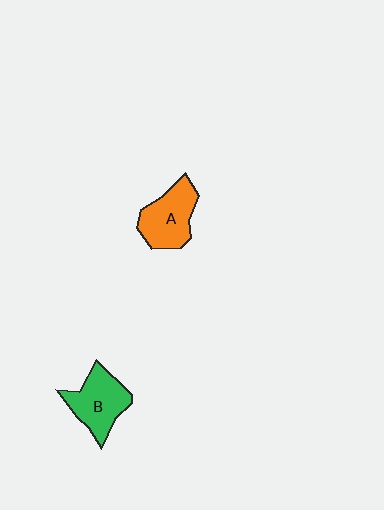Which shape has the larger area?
Shape B (green).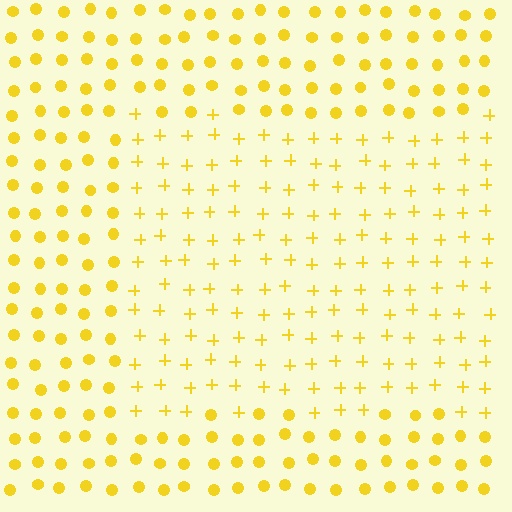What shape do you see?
I see a rectangle.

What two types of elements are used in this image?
The image uses plus signs inside the rectangle region and circles outside it.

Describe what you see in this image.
The image is filled with small yellow elements arranged in a uniform grid. A rectangle-shaped region contains plus signs, while the surrounding area contains circles. The boundary is defined purely by the change in element shape.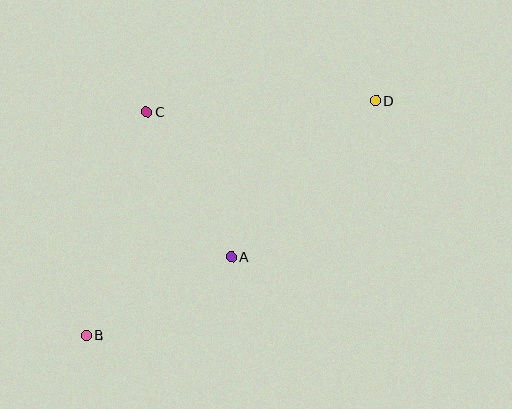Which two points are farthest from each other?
Points B and D are farthest from each other.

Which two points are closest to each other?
Points A and B are closest to each other.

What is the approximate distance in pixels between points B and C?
The distance between B and C is approximately 232 pixels.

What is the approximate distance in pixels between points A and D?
The distance between A and D is approximately 213 pixels.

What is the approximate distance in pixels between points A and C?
The distance between A and C is approximately 168 pixels.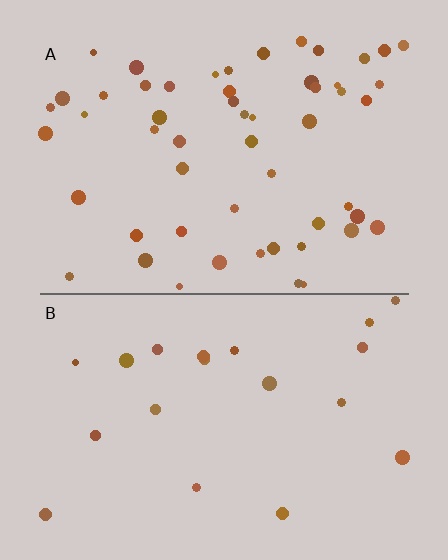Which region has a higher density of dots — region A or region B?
A (the top).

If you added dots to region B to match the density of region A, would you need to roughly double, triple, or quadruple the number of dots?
Approximately triple.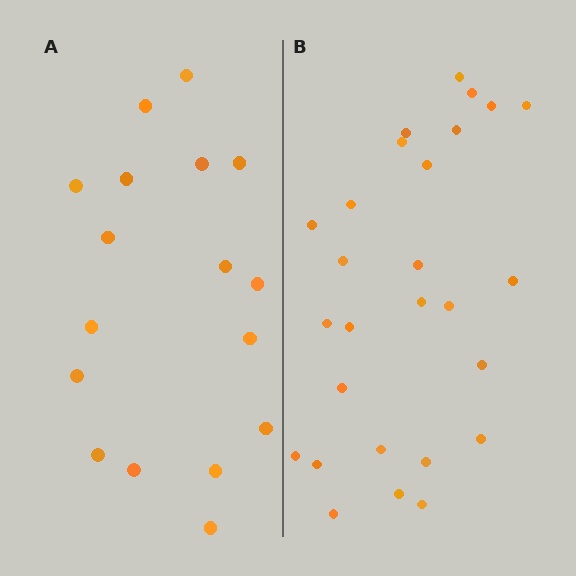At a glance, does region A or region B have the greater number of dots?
Region B (the right region) has more dots.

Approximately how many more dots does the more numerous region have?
Region B has roughly 10 or so more dots than region A.